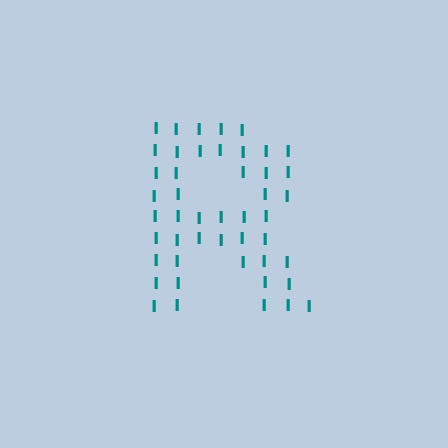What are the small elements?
The small elements are letter I's.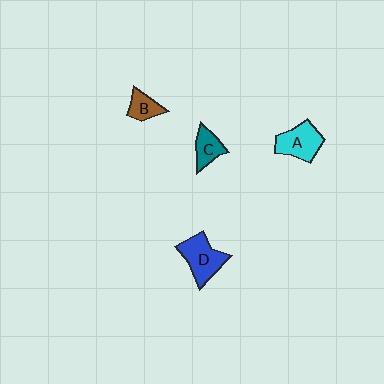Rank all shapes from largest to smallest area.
From largest to smallest: D (blue), A (cyan), C (teal), B (brown).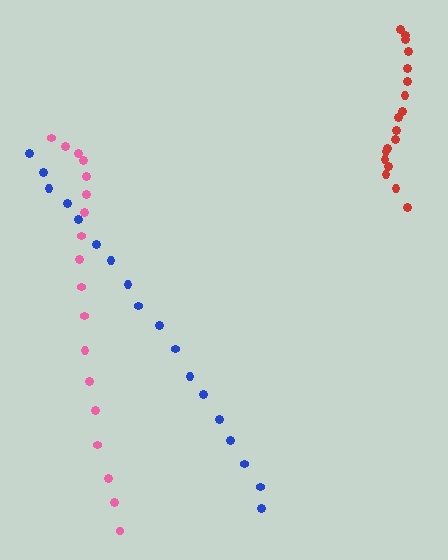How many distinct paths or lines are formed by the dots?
There are 3 distinct paths.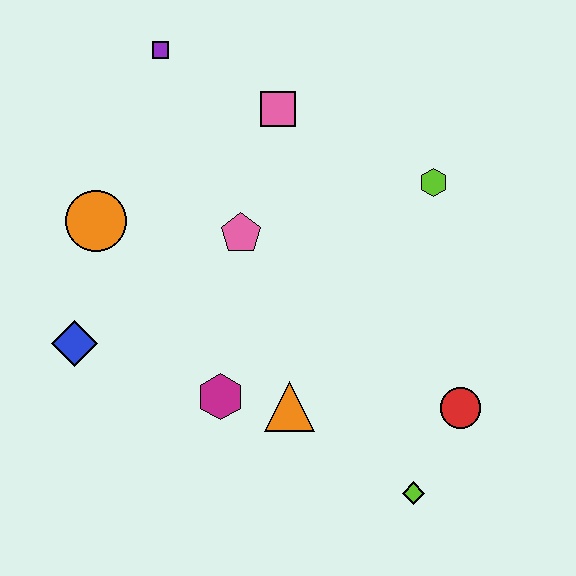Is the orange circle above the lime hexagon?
No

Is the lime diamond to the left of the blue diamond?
No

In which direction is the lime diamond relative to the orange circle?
The lime diamond is to the right of the orange circle.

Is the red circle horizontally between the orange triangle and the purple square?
No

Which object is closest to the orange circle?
The blue diamond is closest to the orange circle.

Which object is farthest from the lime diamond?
The purple square is farthest from the lime diamond.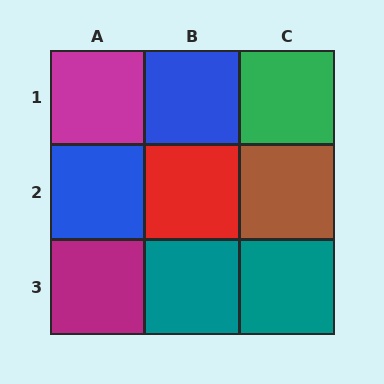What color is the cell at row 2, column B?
Red.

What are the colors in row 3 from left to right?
Magenta, teal, teal.